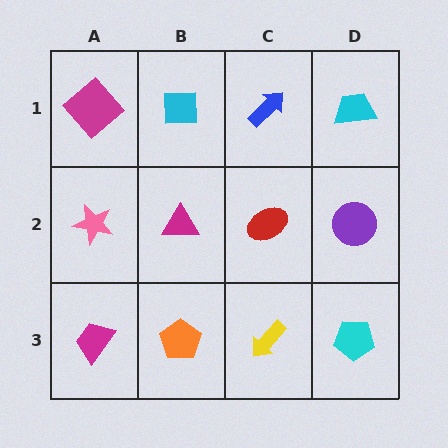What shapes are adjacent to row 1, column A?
A pink star (row 2, column A), a cyan square (row 1, column B).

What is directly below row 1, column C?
A red ellipse.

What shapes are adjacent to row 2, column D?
A cyan trapezoid (row 1, column D), a cyan pentagon (row 3, column D), a red ellipse (row 2, column C).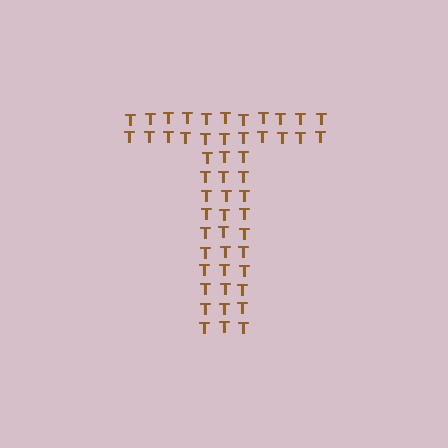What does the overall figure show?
The overall figure shows the letter T.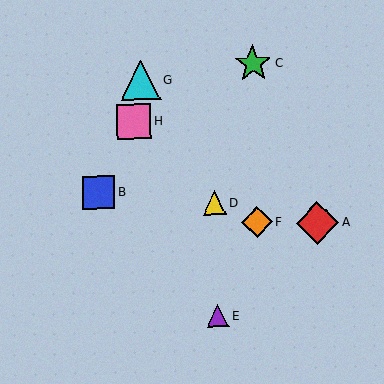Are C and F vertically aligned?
Yes, both are at x≈253.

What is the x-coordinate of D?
Object D is at x≈215.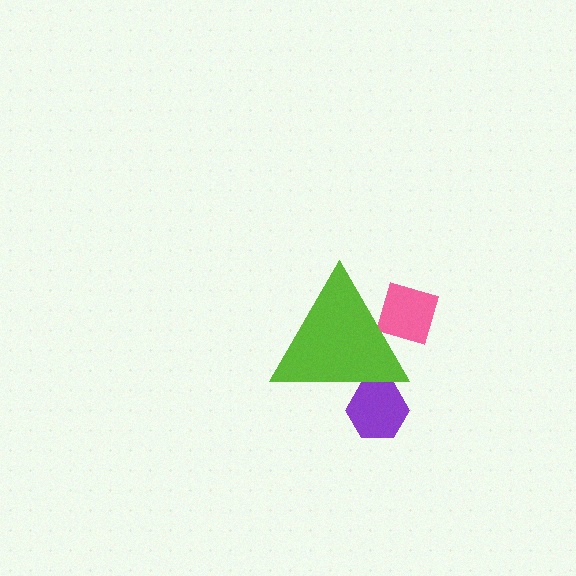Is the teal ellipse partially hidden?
Yes, the teal ellipse is partially hidden behind the lime triangle.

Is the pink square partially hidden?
Yes, the pink square is partially hidden behind the lime triangle.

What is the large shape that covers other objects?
A lime triangle.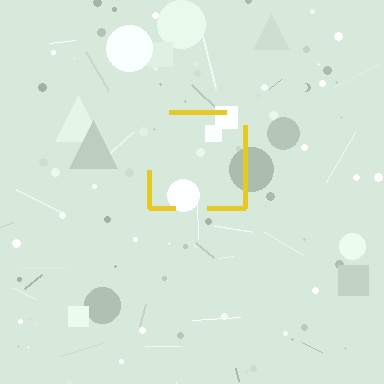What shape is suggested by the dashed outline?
The dashed outline suggests a square.